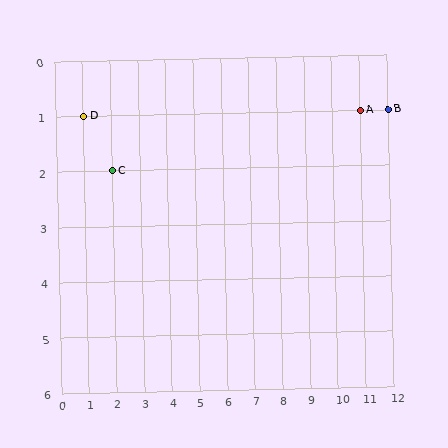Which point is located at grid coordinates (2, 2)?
Point C is at (2, 2).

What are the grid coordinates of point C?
Point C is at grid coordinates (2, 2).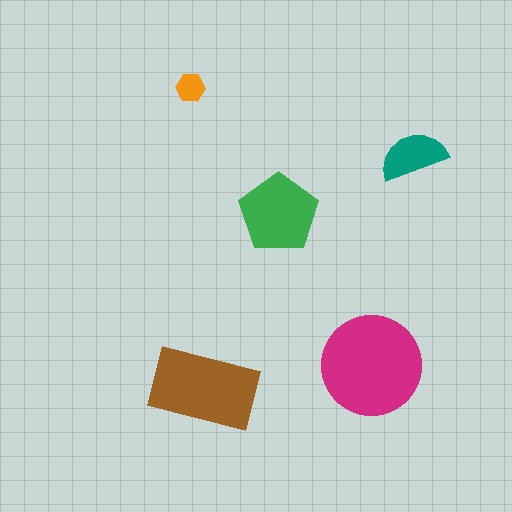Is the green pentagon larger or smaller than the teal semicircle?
Larger.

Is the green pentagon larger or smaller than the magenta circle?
Smaller.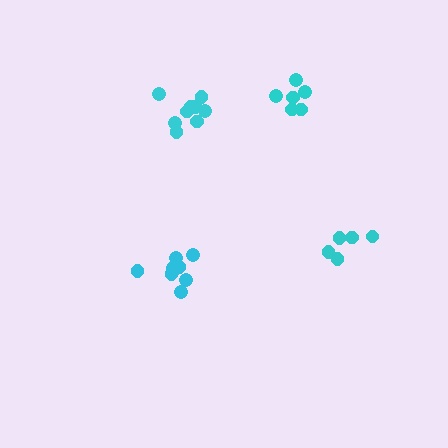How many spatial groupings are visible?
There are 4 spatial groupings.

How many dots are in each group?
Group 1: 9 dots, Group 2: 9 dots, Group 3: 5 dots, Group 4: 6 dots (29 total).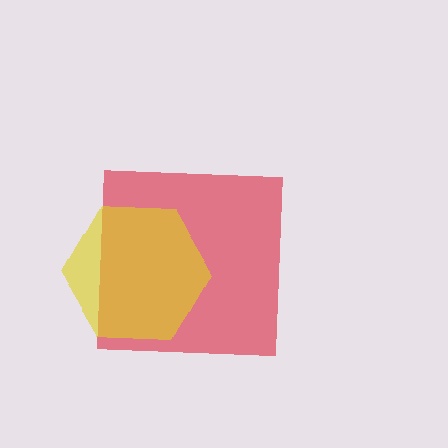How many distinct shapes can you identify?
There are 2 distinct shapes: a red square, a yellow hexagon.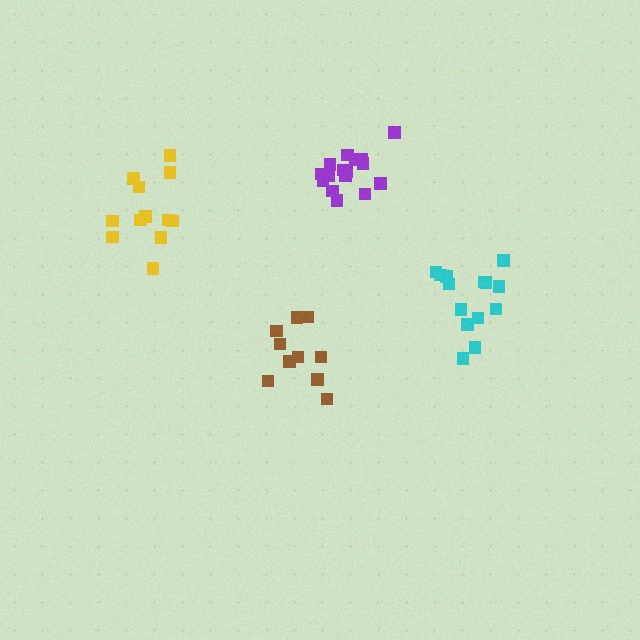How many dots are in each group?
Group 1: 10 dots, Group 2: 16 dots, Group 3: 14 dots, Group 4: 12 dots (52 total).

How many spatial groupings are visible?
There are 4 spatial groupings.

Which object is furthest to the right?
The cyan cluster is rightmost.